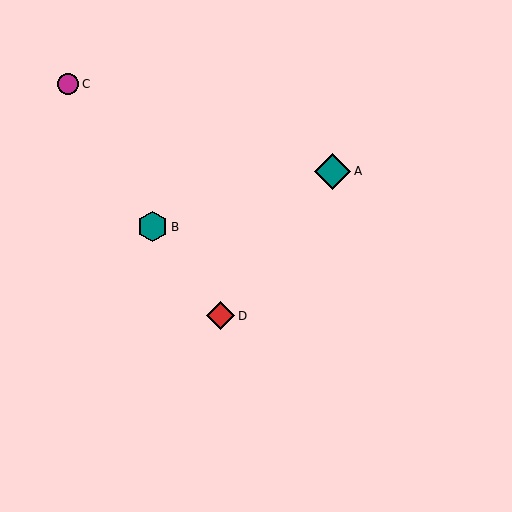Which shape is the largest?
The teal diamond (labeled A) is the largest.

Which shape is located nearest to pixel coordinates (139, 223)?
The teal hexagon (labeled B) at (152, 227) is nearest to that location.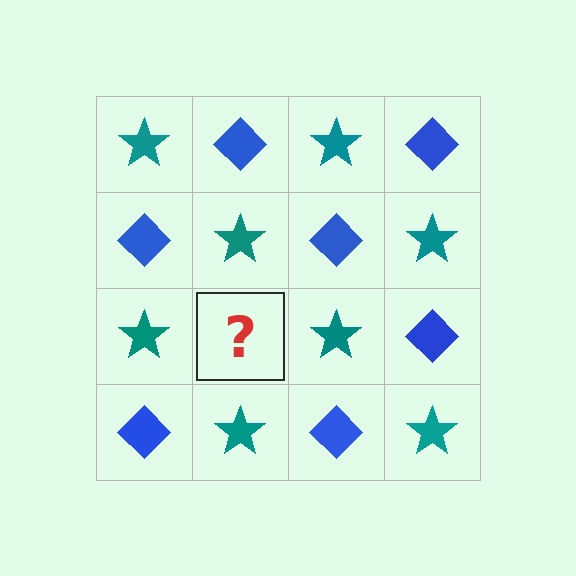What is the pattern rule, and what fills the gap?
The rule is that it alternates teal star and blue diamond in a checkerboard pattern. The gap should be filled with a blue diamond.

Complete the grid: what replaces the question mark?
The question mark should be replaced with a blue diamond.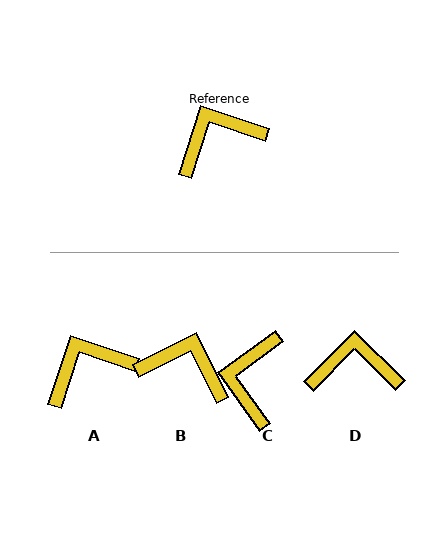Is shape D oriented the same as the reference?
No, it is off by about 27 degrees.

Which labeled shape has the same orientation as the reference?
A.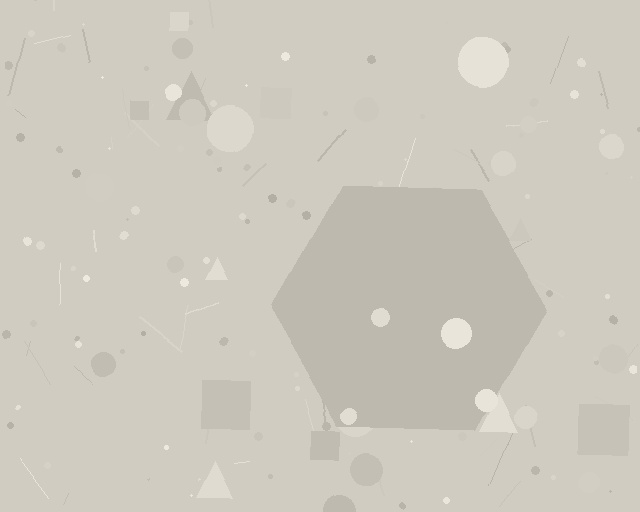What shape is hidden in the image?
A hexagon is hidden in the image.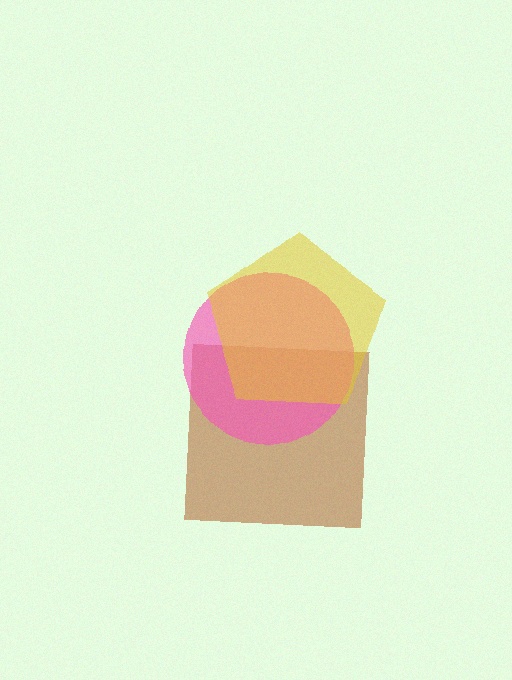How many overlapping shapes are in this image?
There are 3 overlapping shapes in the image.